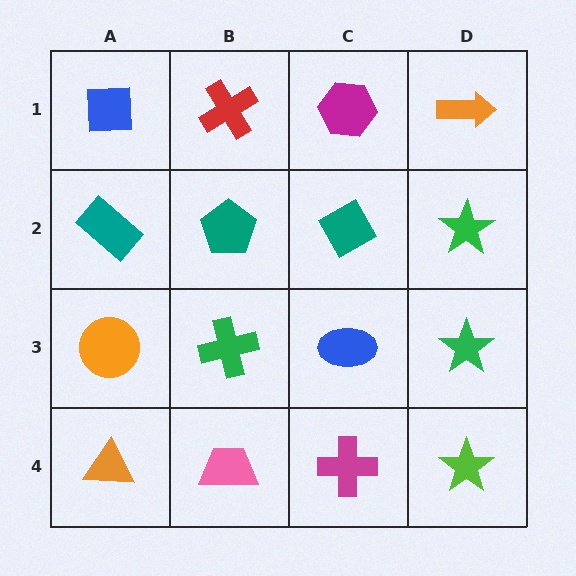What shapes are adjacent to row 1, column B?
A teal pentagon (row 2, column B), a blue square (row 1, column A), a magenta hexagon (row 1, column C).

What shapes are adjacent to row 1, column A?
A teal rectangle (row 2, column A), a red cross (row 1, column B).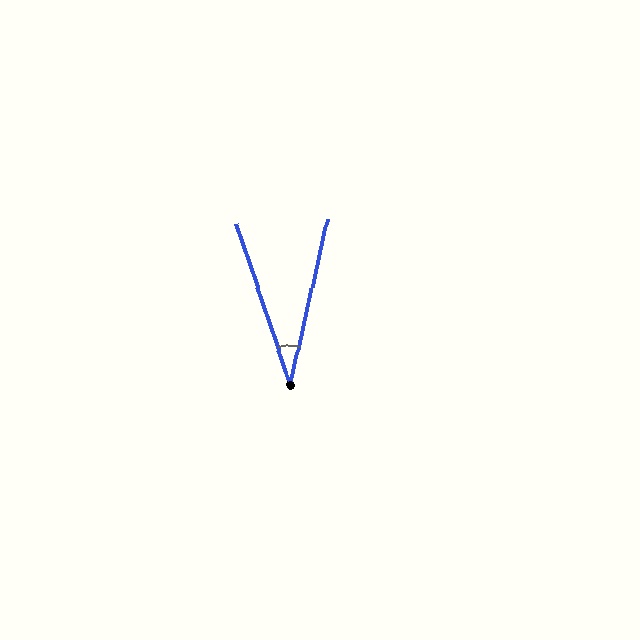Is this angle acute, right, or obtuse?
It is acute.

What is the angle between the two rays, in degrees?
Approximately 31 degrees.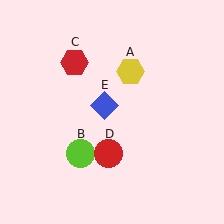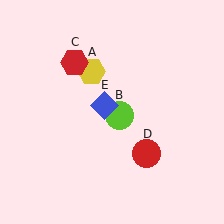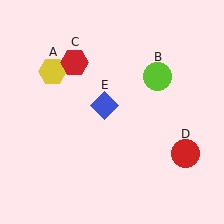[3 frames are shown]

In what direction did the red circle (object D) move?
The red circle (object D) moved right.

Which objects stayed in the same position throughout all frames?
Red hexagon (object C) and blue diamond (object E) remained stationary.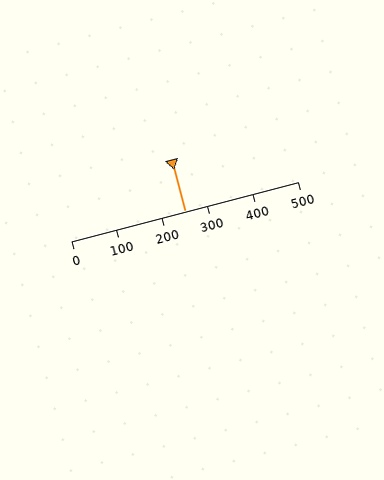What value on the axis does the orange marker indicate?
The marker indicates approximately 250.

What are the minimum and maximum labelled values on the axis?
The axis runs from 0 to 500.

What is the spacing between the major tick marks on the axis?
The major ticks are spaced 100 apart.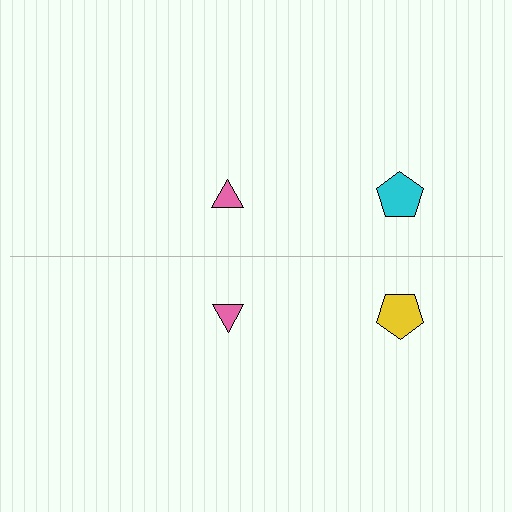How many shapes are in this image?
There are 4 shapes in this image.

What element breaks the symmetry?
The yellow pentagon on the bottom side breaks the symmetry — its mirror counterpart is cyan.